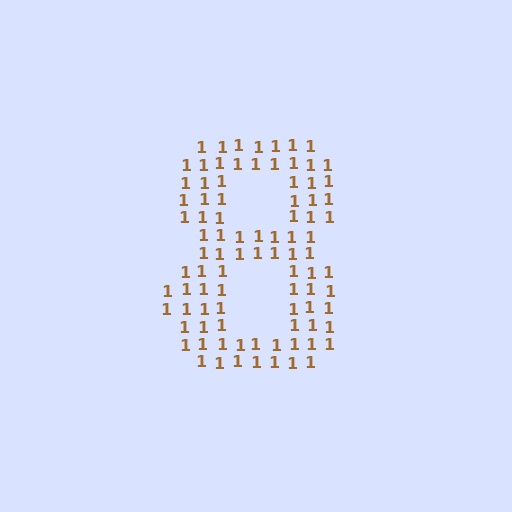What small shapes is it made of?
It is made of small digit 1's.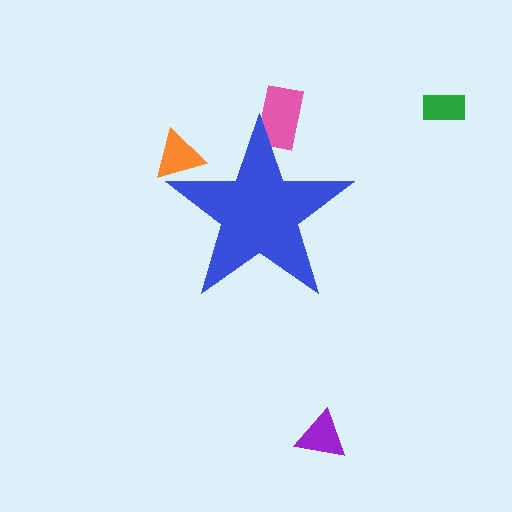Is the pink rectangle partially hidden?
Yes, the pink rectangle is partially hidden behind the blue star.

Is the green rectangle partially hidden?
No, the green rectangle is fully visible.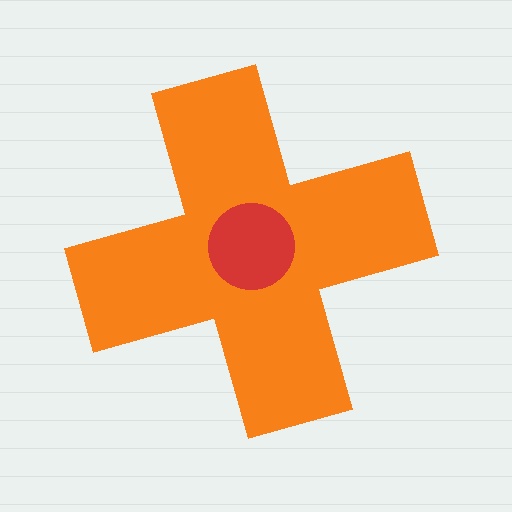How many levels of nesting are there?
2.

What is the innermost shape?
The red circle.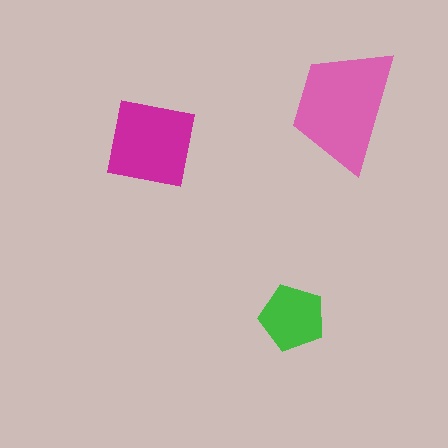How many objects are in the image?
There are 3 objects in the image.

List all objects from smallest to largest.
The green pentagon, the magenta square, the pink trapezoid.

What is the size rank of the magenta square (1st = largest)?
2nd.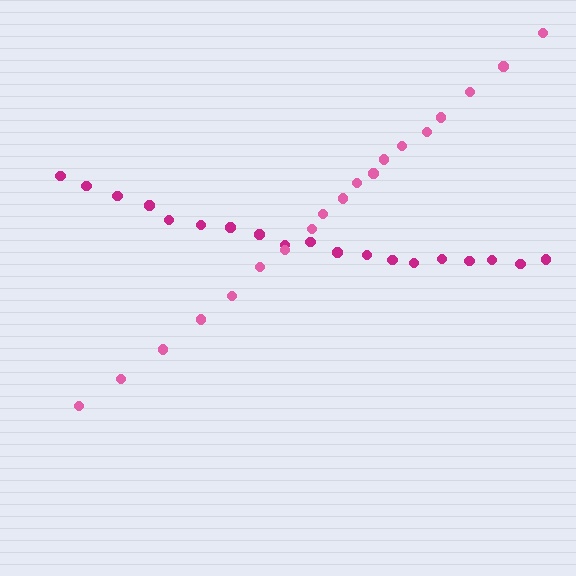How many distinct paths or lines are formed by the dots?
There are 2 distinct paths.